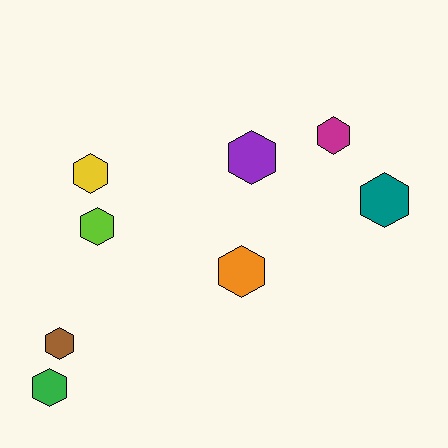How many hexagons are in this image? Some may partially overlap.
There are 8 hexagons.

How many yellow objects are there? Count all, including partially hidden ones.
There is 1 yellow object.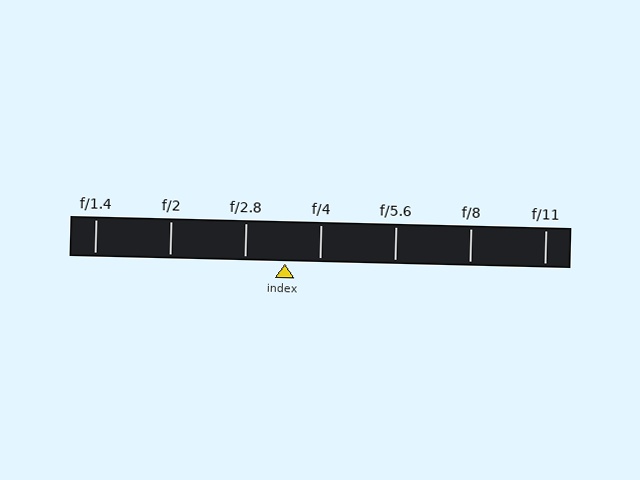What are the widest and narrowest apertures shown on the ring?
The widest aperture shown is f/1.4 and the narrowest is f/11.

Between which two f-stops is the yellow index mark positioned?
The index mark is between f/2.8 and f/4.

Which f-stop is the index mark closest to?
The index mark is closest to f/4.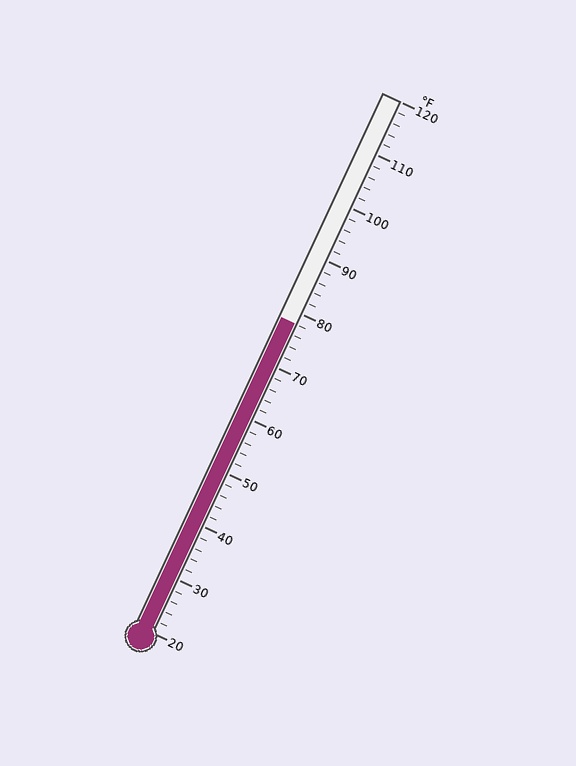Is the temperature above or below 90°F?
The temperature is below 90°F.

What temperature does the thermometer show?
The thermometer shows approximately 78°F.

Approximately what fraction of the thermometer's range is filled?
The thermometer is filled to approximately 60% of its range.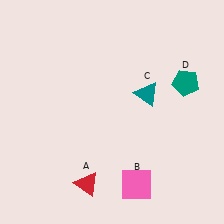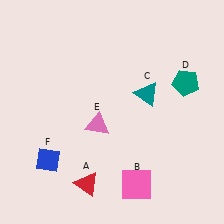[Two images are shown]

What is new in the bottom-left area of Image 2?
A pink triangle (E) was added in the bottom-left area of Image 2.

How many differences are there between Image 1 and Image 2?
There are 2 differences between the two images.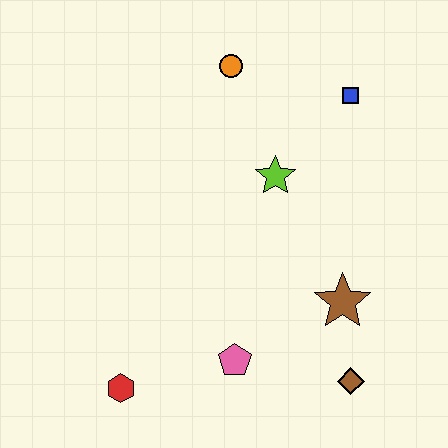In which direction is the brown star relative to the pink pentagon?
The brown star is to the right of the pink pentagon.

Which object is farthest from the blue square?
The red hexagon is farthest from the blue square.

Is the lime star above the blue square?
No